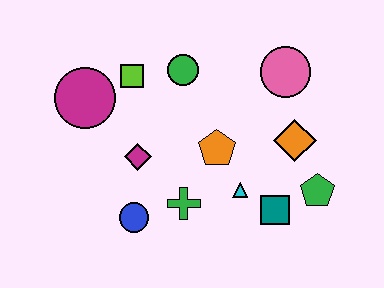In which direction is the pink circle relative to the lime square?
The pink circle is to the right of the lime square.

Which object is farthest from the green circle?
The green pentagon is farthest from the green circle.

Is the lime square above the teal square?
Yes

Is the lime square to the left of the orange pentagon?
Yes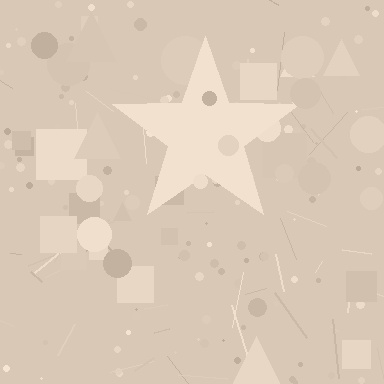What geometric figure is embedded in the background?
A star is embedded in the background.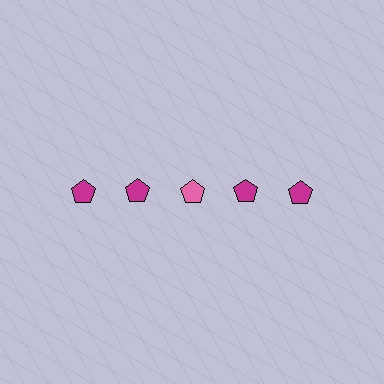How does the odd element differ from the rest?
It has a different color: pink instead of magenta.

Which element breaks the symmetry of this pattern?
The pink pentagon in the top row, center column breaks the symmetry. All other shapes are magenta pentagons.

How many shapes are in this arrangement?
There are 5 shapes arranged in a grid pattern.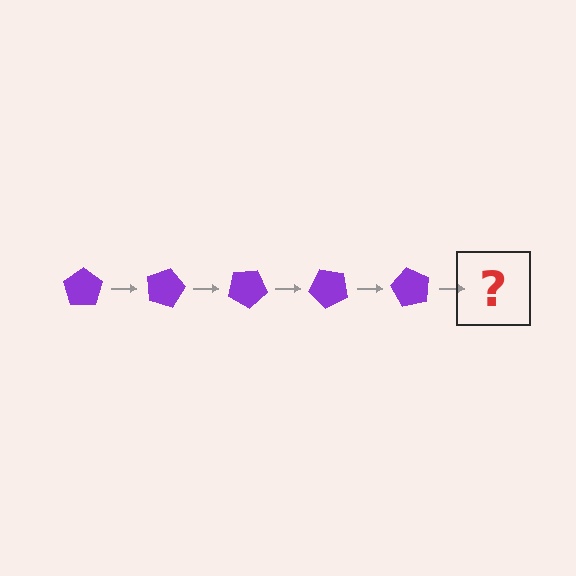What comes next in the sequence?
The next element should be a purple pentagon rotated 75 degrees.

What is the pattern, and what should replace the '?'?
The pattern is that the pentagon rotates 15 degrees each step. The '?' should be a purple pentagon rotated 75 degrees.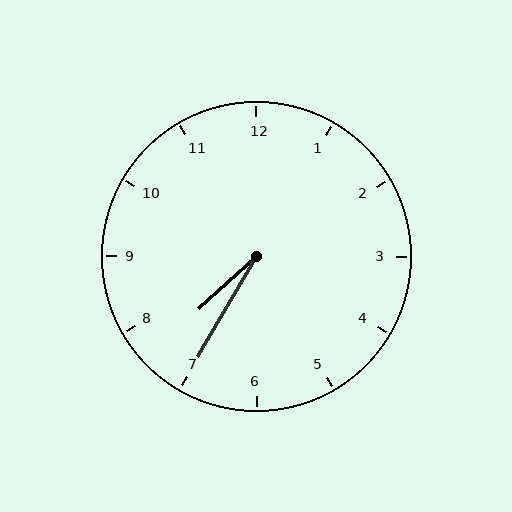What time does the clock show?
7:35.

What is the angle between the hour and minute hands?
Approximately 18 degrees.